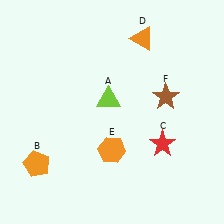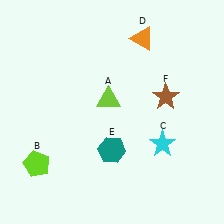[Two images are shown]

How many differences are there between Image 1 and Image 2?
There are 3 differences between the two images.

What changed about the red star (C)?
In Image 1, C is red. In Image 2, it changed to cyan.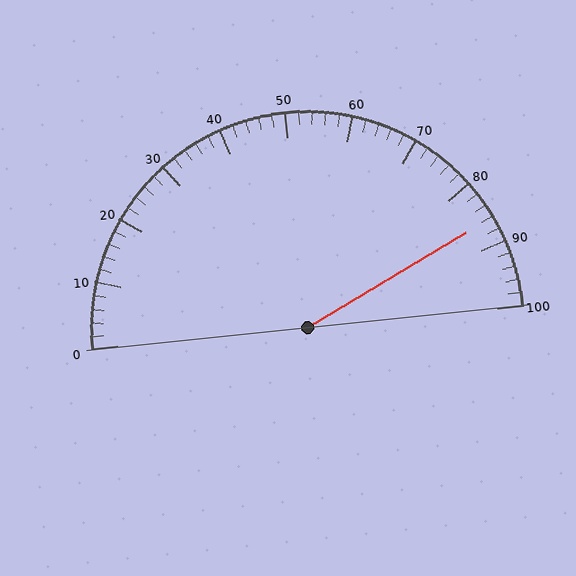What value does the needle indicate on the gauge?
The needle indicates approximately 86.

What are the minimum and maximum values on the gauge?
The gauge ranges from 0 to 100.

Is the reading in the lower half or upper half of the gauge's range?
The reading is in the upper half of the range (0 to 100).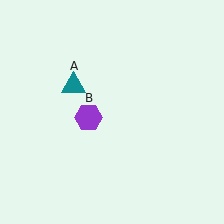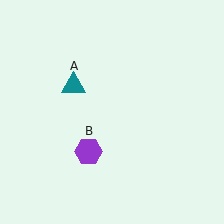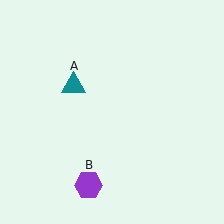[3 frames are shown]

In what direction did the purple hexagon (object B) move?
The purple hexagon (object B) moved down.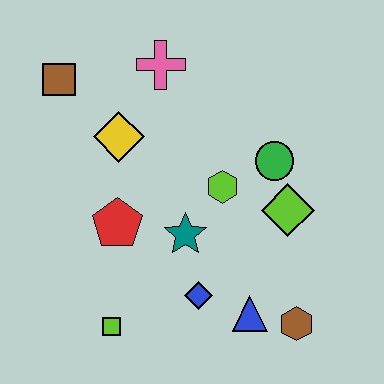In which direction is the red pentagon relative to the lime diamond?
The red pentagon is to the left of the lime diamond.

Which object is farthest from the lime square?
The pink cross is farthest from the lime square.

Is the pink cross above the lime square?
Yes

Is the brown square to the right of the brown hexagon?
No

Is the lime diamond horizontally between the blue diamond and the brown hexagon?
Yes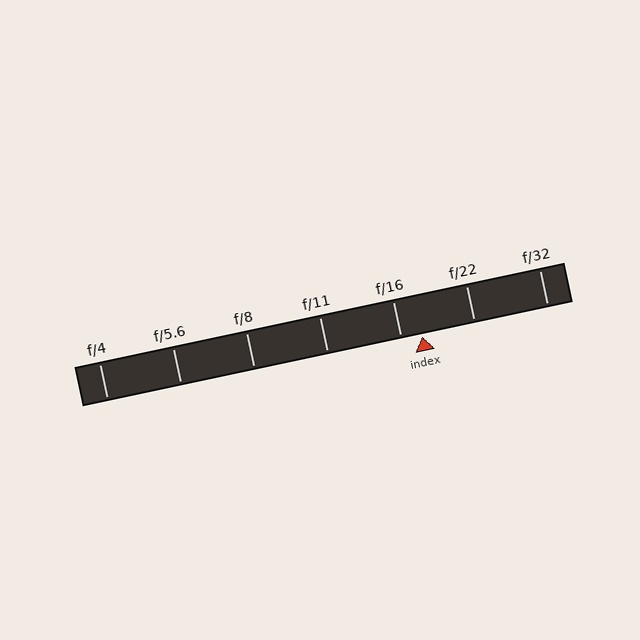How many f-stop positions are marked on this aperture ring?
There are 7 f-stop positions marked.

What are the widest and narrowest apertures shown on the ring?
The widest aperture shown is f/4 and the narrowest is f/32.